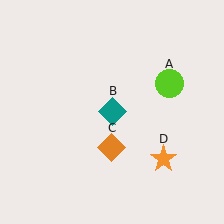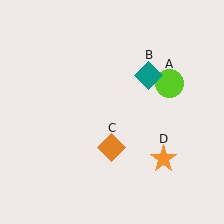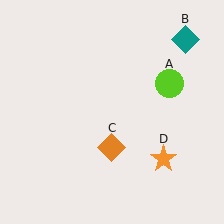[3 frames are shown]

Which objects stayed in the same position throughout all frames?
Lime circle (object A) and orange diamond (object C) and orange star (object D) remained stationary.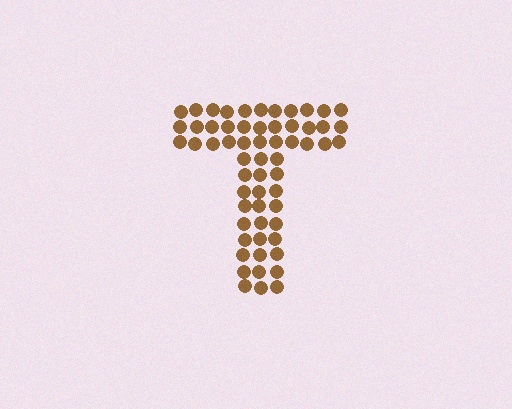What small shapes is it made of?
It is made of small circles.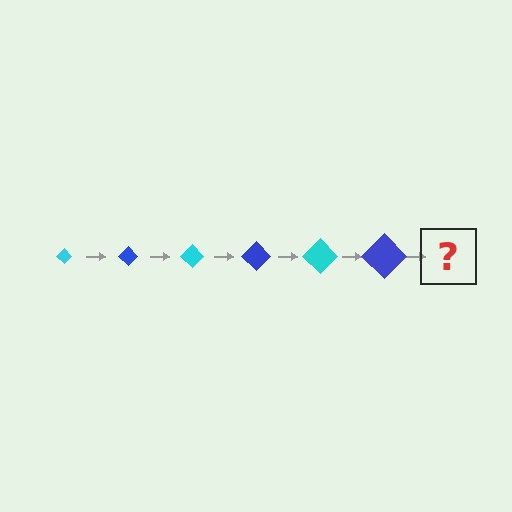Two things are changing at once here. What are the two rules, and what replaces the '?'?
The two rules are that the diamond grows larger each step and the color cycles through cyan and blue. The '?' should be a cyan diamond, larger than the previous one.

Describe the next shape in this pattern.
It should be a cyan diamond, larger than the previous one.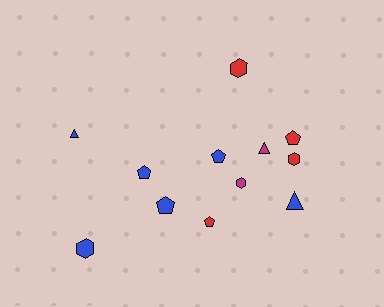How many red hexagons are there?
There are 2 red hexagons.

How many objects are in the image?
There are 12 objects.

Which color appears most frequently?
Blue, with 6 objects.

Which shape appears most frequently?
Pentagon, with 5 objects.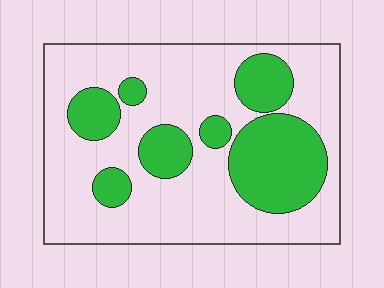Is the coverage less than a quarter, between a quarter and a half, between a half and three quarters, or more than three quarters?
Between a quarter and a half.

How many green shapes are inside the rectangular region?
7.